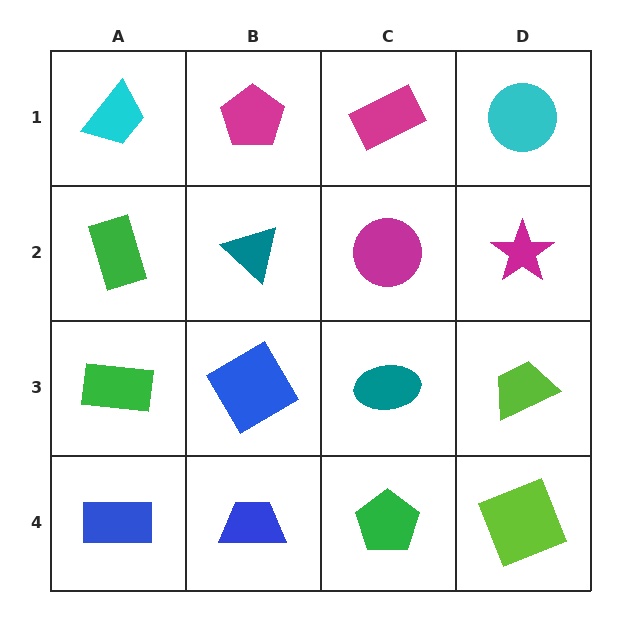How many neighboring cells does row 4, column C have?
3.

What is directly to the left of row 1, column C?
A magenta pentagon.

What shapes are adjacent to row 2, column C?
A magenta rectangle (row 1, column C), a teal ellipse (row 3, column C), a teal triangle (row 2, column B), a magenta star (row 2, column D).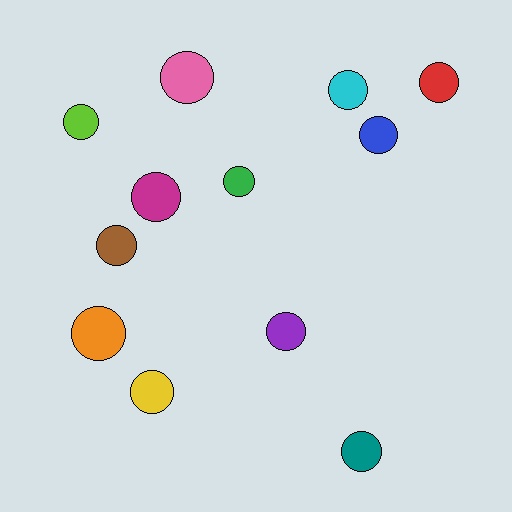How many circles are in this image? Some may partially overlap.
There are 12 circles.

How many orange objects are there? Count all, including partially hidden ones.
There is 1 orange object.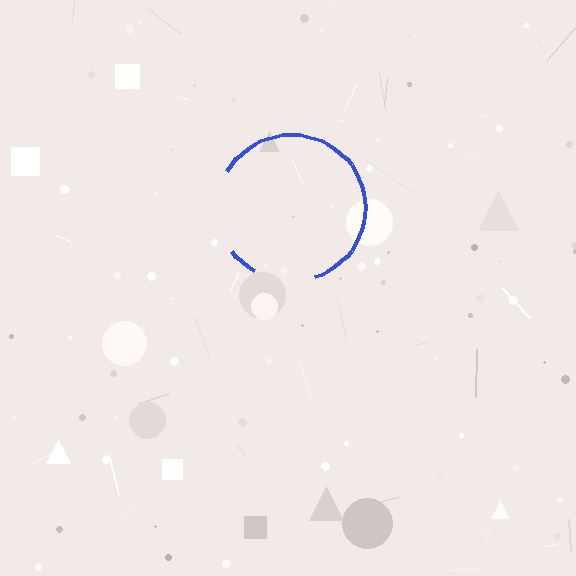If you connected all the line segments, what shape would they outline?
They would outline a circle.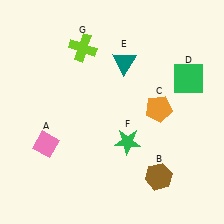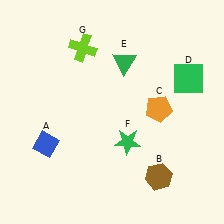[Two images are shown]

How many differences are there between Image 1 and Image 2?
There are 2 differences between the two images.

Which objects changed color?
A changed from pink to blue. E changed from teal to green.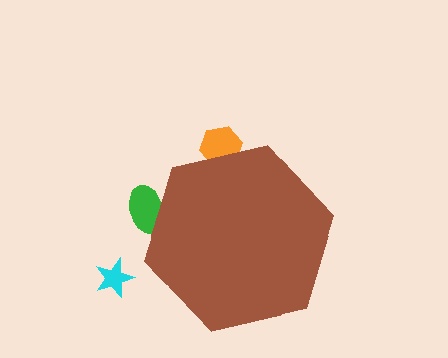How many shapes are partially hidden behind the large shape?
2 shapes are partially hidden.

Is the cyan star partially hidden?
No, the cyan star is fully visible.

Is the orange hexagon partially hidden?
Yes, the orange hexagon is partially hidden behind the brown hexagon.